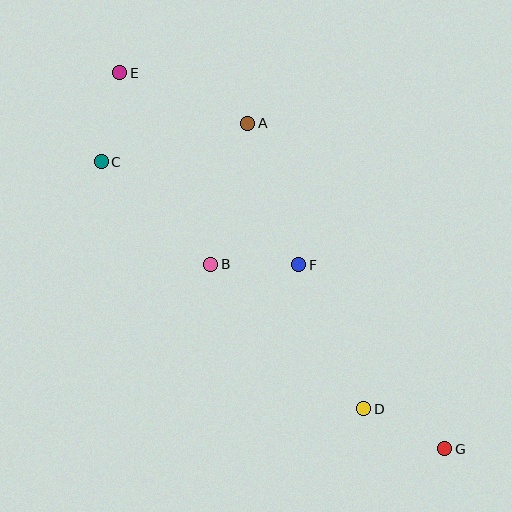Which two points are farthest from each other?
Points E and G are farthest from each other.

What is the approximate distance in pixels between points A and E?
The distance between A and E is approximately 138 pixels.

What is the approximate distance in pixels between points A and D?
The distance between A and D is approximately 308 pixels.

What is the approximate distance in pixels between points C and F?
The distance between C and F is approximately 223 pixels.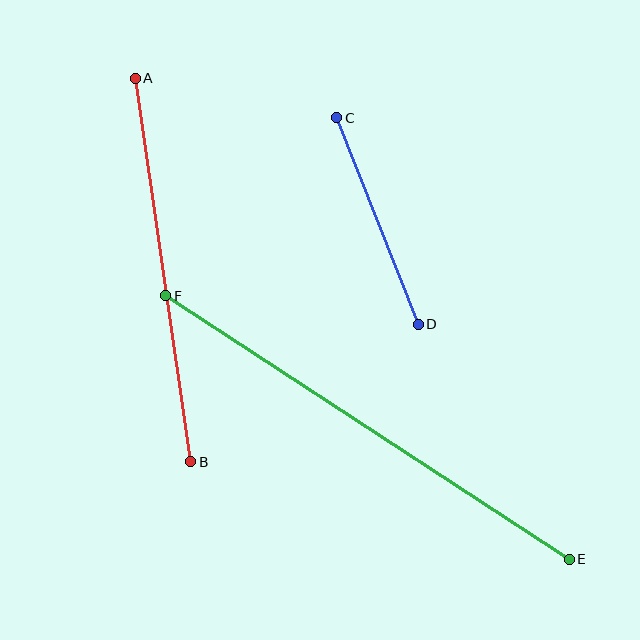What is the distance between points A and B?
The distance is approximately 388 pixels.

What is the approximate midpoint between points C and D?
The midpoint is at approximately (377, 221) pixels.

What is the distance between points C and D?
The distance is approximately 222 pixels.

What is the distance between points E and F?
The distance is approximately 482 pixels.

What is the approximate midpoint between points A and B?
The midpoint is at approximately (163, 270) pixels.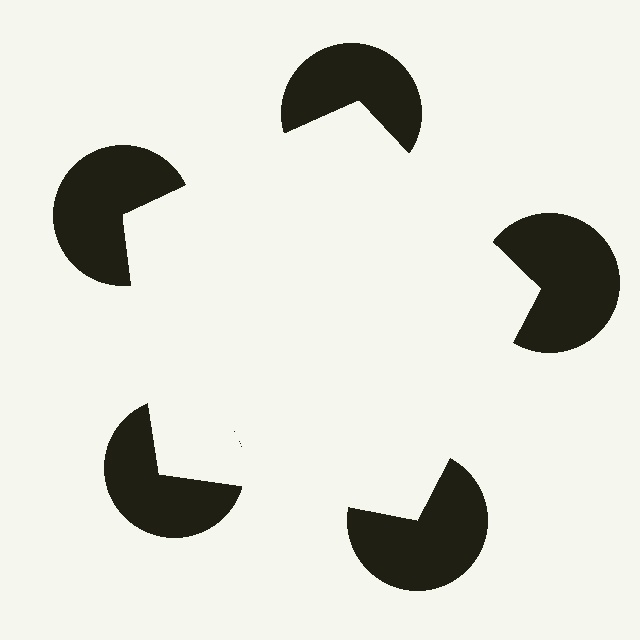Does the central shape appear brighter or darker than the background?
It typically appears slightly brighter than the background, even though no actual brightness change is drawn.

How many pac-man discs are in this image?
There are 5 — one at each vertex of the illusory pentagon.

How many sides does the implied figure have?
5 sides.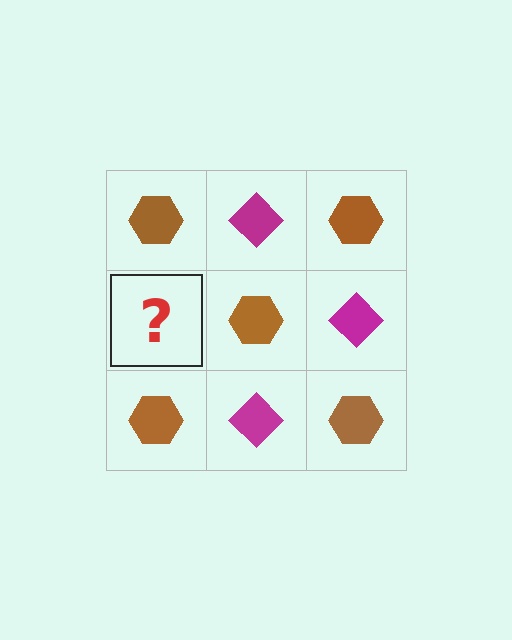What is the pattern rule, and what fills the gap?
The rule is that it alternates brown hexagon and magenta diamond in a checkerboard pattern. The gap should be filled with a magenta diamond.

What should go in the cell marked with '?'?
The missing cell should contain a magenta diamond.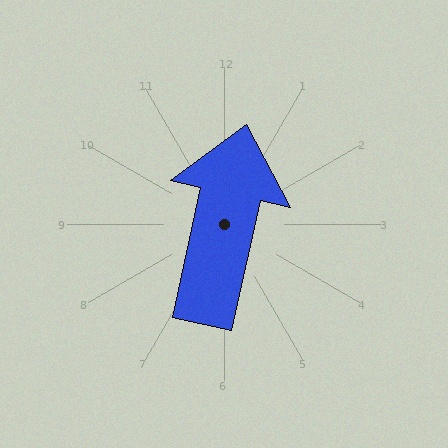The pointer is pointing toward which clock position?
Roughly 12 o'clock.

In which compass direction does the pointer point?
North.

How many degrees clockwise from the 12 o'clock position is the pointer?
Approximately 12 degrees.